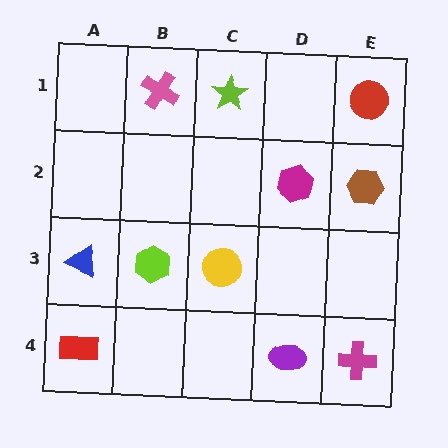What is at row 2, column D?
A magenta hexagon.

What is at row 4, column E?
A magenta cross.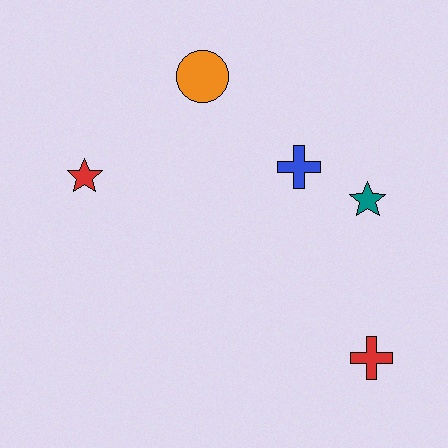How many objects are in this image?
There are 5 objects.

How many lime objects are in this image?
There are no lime objects.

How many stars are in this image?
There are 2 stars.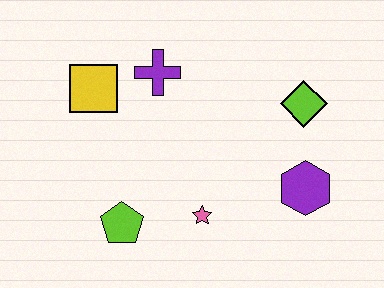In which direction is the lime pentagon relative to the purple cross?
The lime pentagon is below the purple cross.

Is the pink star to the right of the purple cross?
Yes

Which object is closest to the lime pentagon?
The pink star is closest to the lime pentagon.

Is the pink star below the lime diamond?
Yes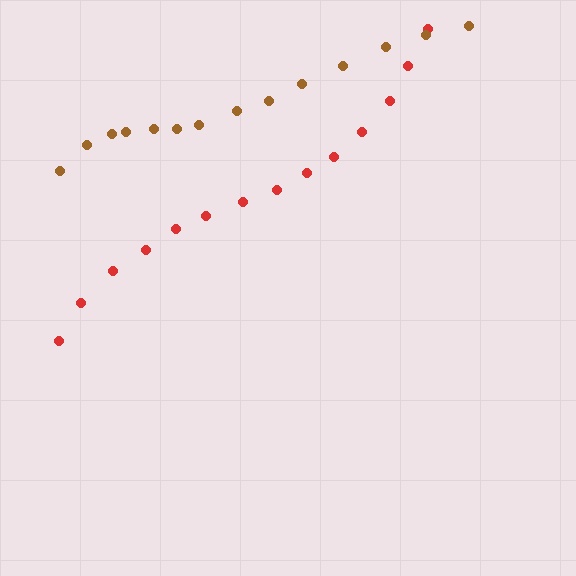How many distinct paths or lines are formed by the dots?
There are 2 distinct paths.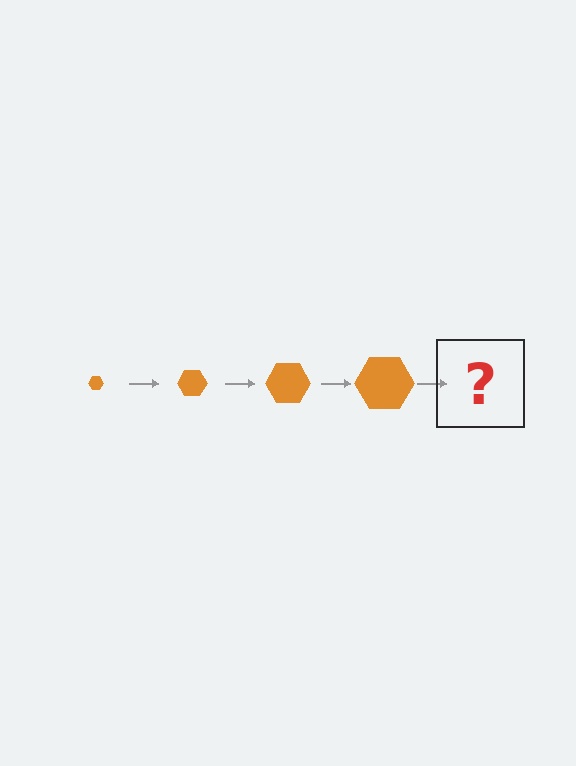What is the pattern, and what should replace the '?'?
The pattern is that the hexagon gets progressively larger each step. The '?' should be an orange hexagon, larger than the previous one.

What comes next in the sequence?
The next element should be an orange hexagon, larger than the previous one.